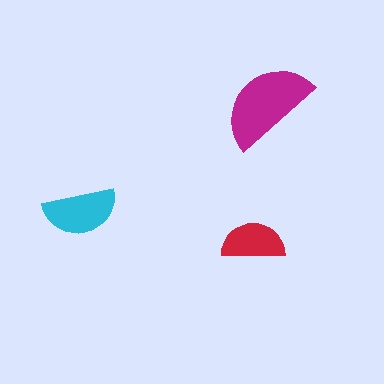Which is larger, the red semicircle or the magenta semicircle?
The magenta one.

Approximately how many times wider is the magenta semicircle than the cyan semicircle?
About 1.5 times wider.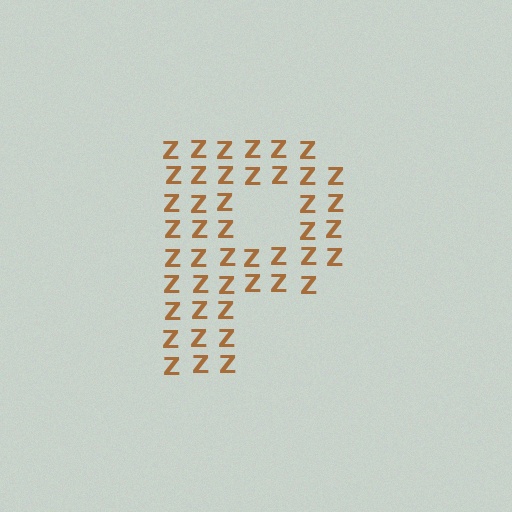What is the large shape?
The large shape is the letter P.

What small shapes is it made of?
It is made of small letter Z's.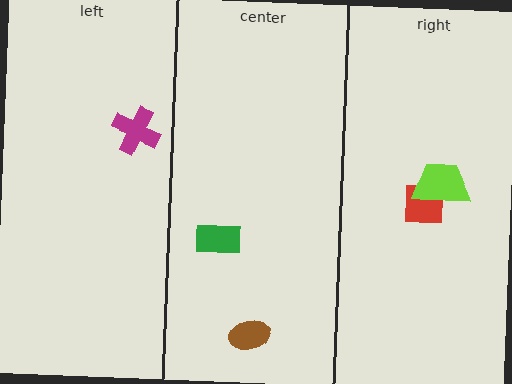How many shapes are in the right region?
2.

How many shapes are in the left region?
1.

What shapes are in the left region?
The magenta cross.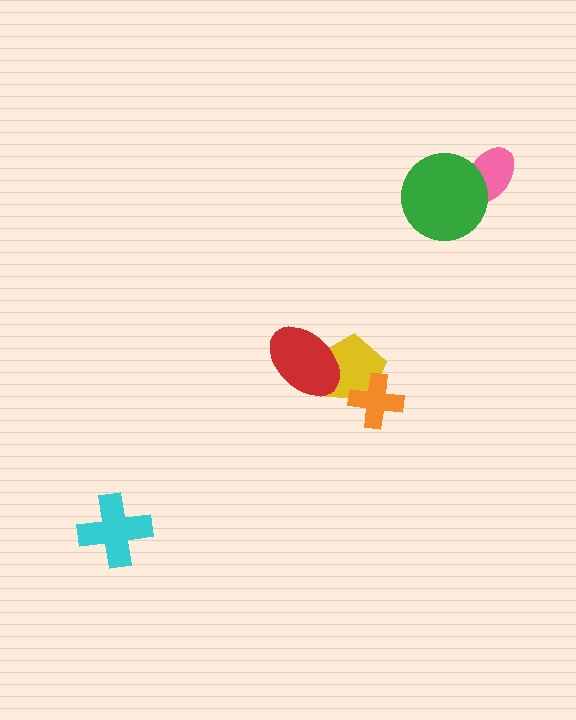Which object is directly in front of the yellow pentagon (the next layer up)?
The orange cross is directly in front of the yellow pentagon.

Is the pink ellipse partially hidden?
Yes, it is partially covered by another shape.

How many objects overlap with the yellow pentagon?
2 objects overlap with the yellow pentagon.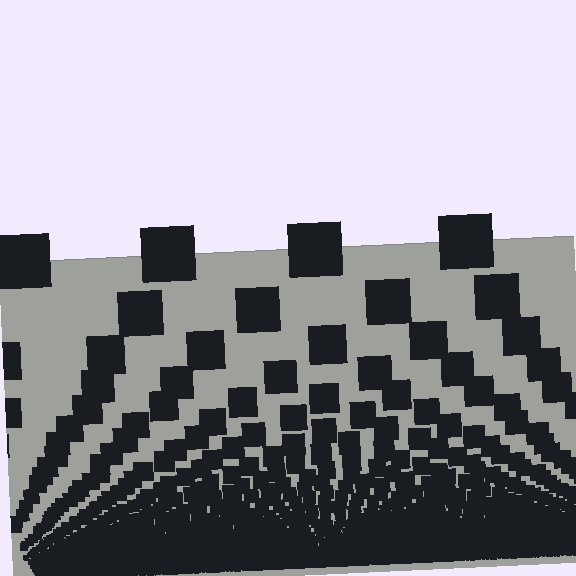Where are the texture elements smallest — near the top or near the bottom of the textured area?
Near the bottom.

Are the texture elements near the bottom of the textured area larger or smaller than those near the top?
Smaller. The gradient is inverted — elements near the bottom are smaller and denser.